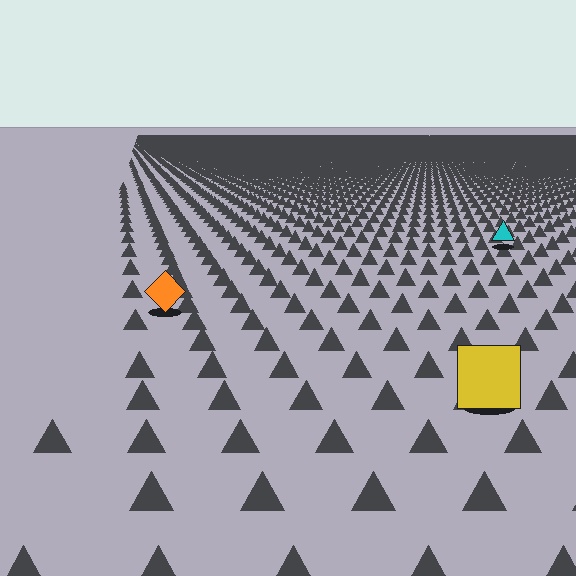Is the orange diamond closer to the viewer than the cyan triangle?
Yes. The orange diamond is closer — you can tell from the texture gradient: the ground texture is coarser near it.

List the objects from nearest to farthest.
From nearest to farthest: the yellow square, the orange diamond, the cyan triangle.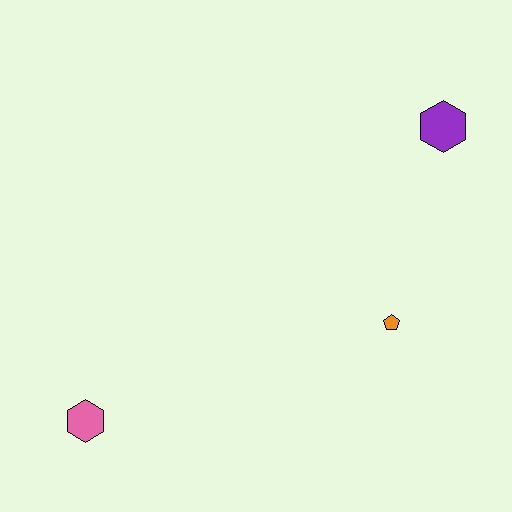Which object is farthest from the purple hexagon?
The pink hexagon is farthest from the purple hexagon.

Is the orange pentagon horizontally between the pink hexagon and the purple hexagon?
Yes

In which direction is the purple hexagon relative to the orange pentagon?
The purple hexagon is above the orange pentagon.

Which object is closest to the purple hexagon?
The orange pentagon is closest to the purple hexagon.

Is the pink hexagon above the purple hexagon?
No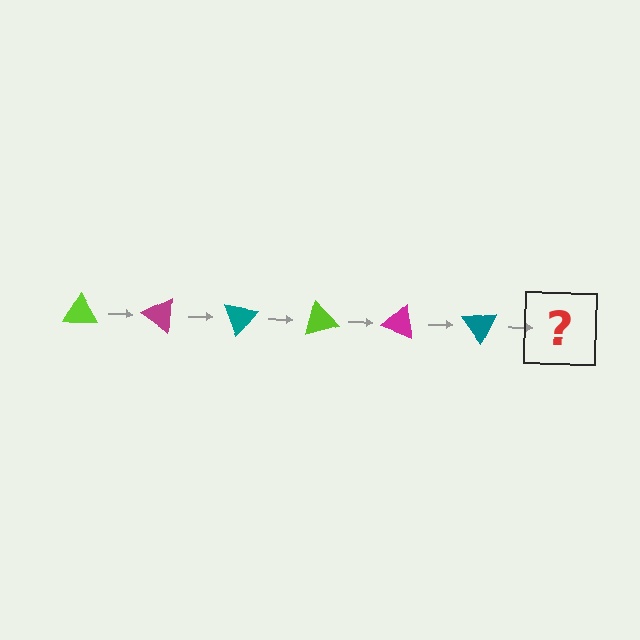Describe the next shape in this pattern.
It should be a lime triangle, rotated 210 degrees from the start.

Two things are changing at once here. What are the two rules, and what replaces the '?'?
The two rules are that it rotates 35 degrees each step and the color cycles through lime, magenta, and teal. The '?' should be a lime triangle, rotated 210 degrees from the start.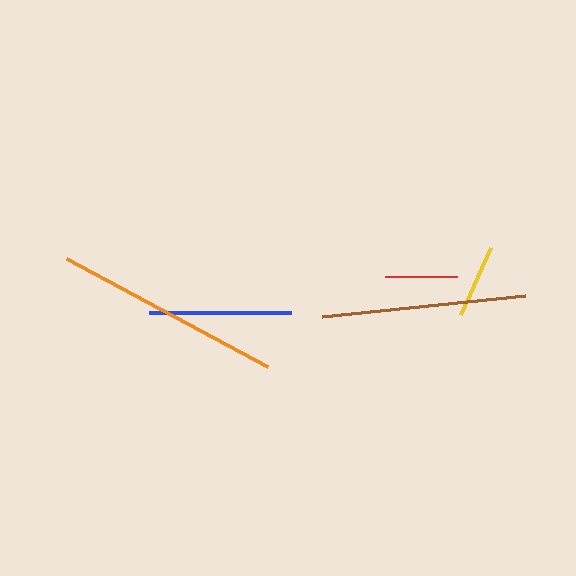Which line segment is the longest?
The orange line is the longest at approximately 228 pixels.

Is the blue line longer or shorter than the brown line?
The brown line is longer than the blue line.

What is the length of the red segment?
The red segment is approximately 71 pixels long.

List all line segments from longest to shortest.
From longest to shortest: orange, brown, blue, yellow, red.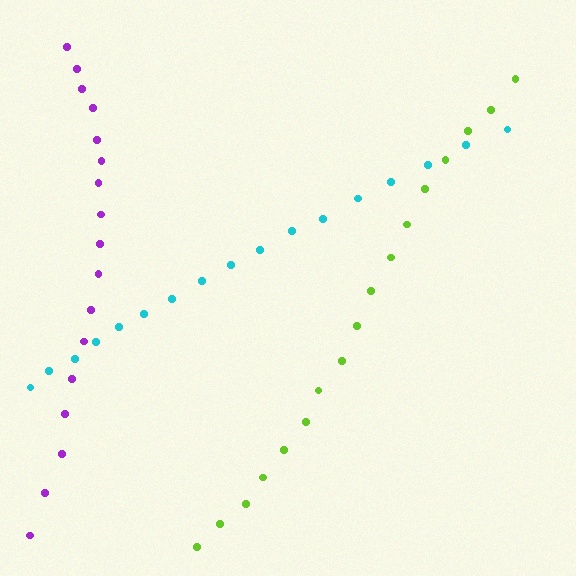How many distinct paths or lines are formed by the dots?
There are 3 distinct paths.